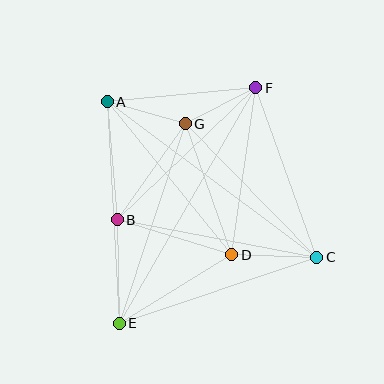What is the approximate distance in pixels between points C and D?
The distance between C and D is approximately 85 pixels.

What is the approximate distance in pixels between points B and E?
The distance between B and E is approximately 103 pixels.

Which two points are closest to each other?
Points F and G are closest to each other.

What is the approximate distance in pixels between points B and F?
The distance between B and F is approximately 192 pixels.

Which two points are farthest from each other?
Points E and F are farthest from each other.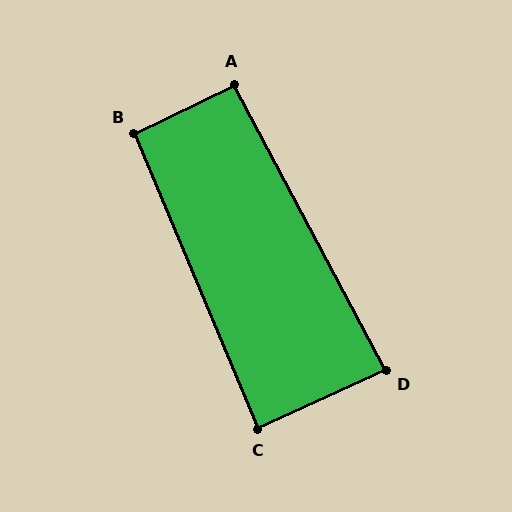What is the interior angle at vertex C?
Approximately 88 degrees (approximately right).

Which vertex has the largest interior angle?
B, at approximately 93 degrees.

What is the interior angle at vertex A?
Approximately 92 degrees (approximately right).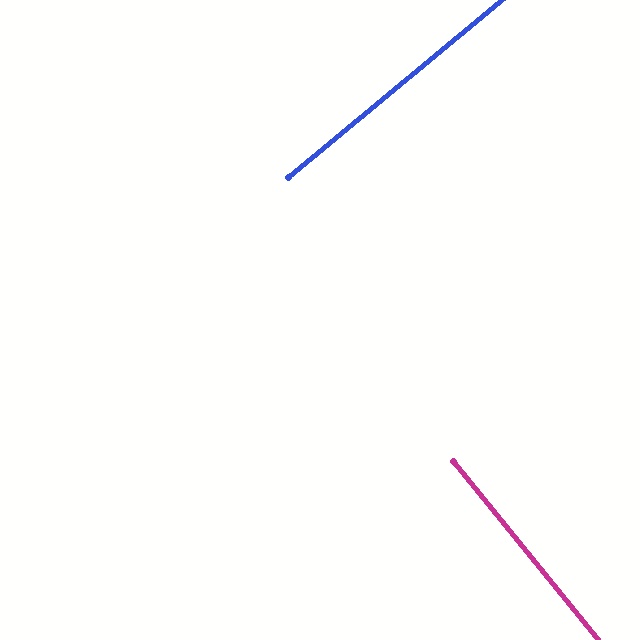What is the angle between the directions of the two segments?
Approximately 89 degrees.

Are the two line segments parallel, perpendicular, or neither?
Perpendicular — they meet at approximately 89°.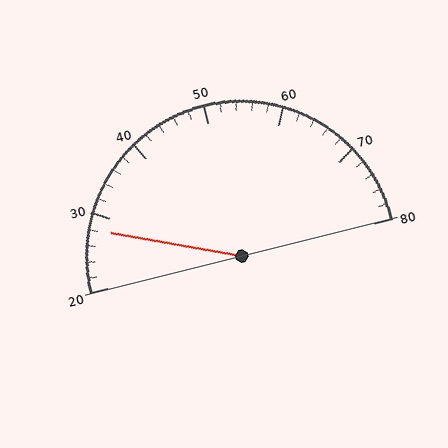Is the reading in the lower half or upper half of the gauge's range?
The reading is in the lower half of the range (20 to 80).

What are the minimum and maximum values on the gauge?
The gauge ranges from 20 to 80.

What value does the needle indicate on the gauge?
The needle indicates approximately 28.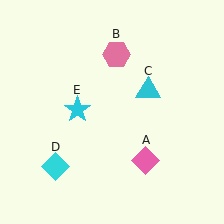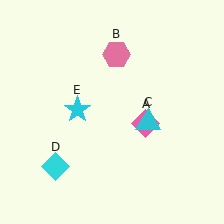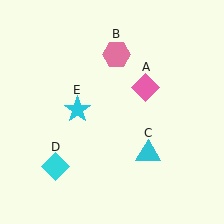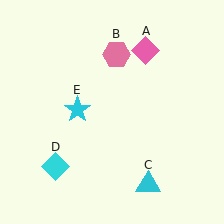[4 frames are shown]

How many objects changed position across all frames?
2 objects changed position: pink diamond (object A), cyan triangle (object C).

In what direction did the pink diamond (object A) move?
The pink diamond (object A) moved up.